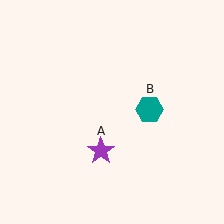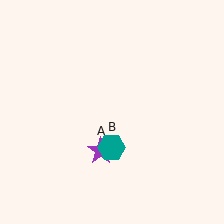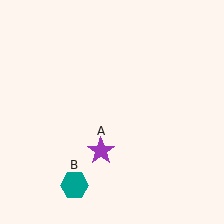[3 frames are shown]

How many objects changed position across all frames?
1 object changed position: teal hexagon (object B).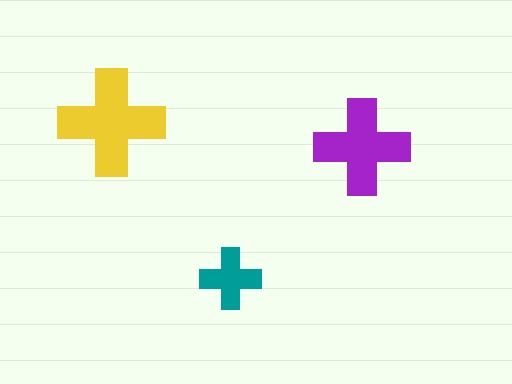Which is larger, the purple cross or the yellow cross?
The yellow one.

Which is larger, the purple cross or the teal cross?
The purple one.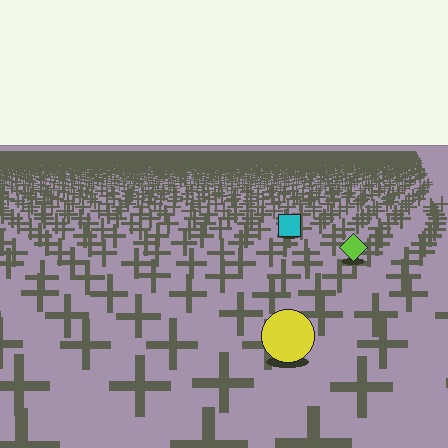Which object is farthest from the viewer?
The cyan square is farthest from the viewer. It appears smaller and the ground texture around it is denser.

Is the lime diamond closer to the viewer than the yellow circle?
No. The yellow circle is closer — you can tell from the texture gradient: the ground texture is coarser near it.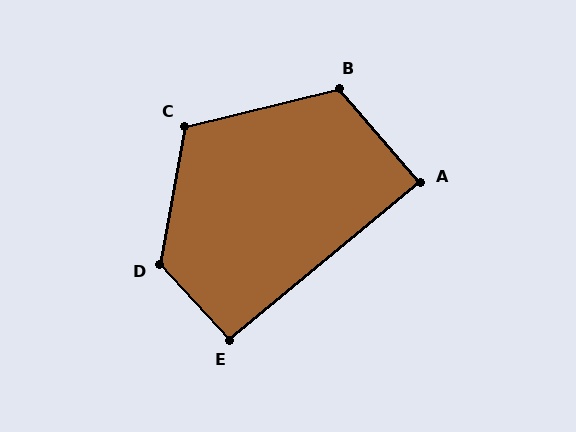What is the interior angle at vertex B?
Approximately 118 degrees (obtuse).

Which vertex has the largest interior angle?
D, at approximately 127 degrees.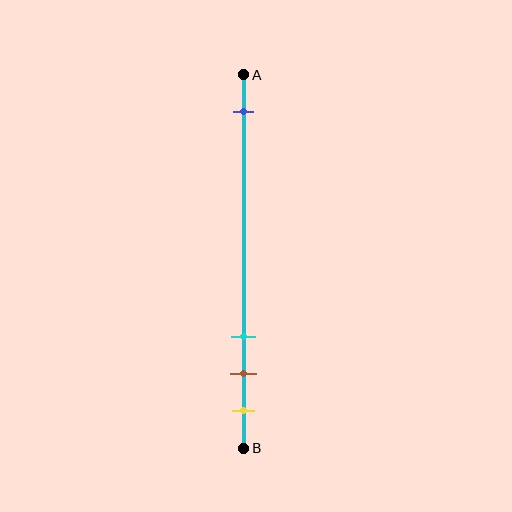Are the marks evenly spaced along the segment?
No, the marks are not evenly spaced.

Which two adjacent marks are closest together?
The brown and yellow marks are the closest adjacent pair.